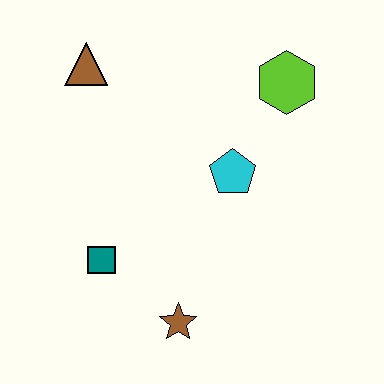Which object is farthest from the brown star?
The brown triangle is farthest from the brown star.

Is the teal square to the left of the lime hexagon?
Yes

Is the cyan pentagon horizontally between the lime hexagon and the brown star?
Yes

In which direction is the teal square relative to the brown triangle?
The teal square is below the brown triangle.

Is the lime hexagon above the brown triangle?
No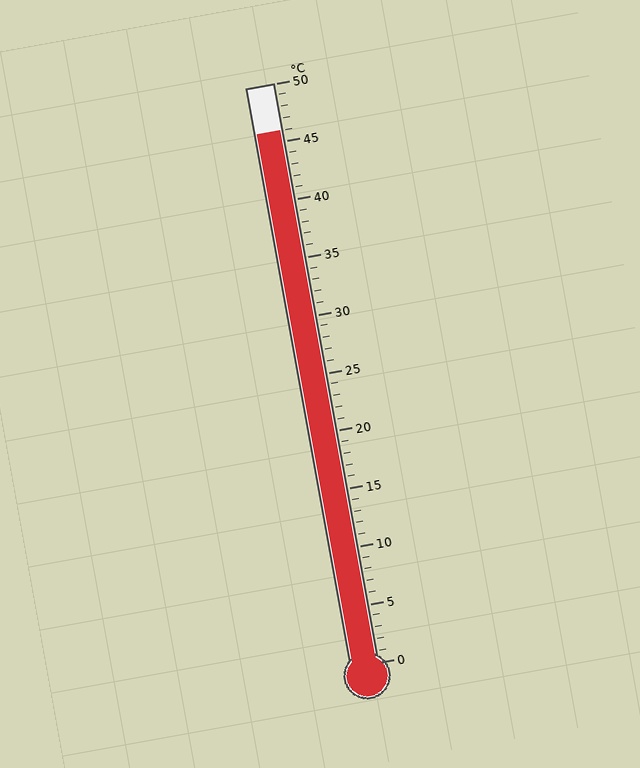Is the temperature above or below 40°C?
The temperature is above 40°C.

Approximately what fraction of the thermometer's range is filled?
The thermometer is filled to approximately 90% of its range.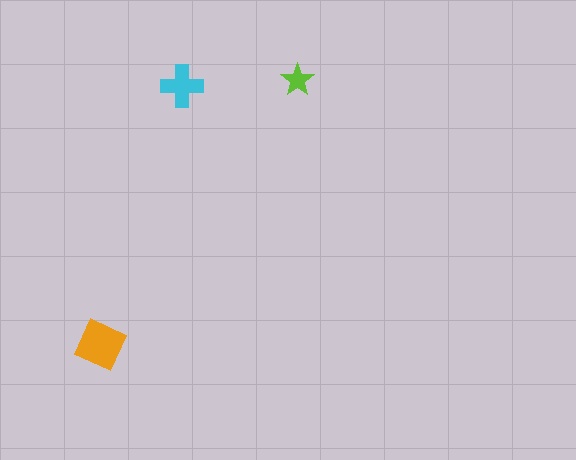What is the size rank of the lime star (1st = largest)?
3rd.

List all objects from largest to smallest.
The orange square, the cyan cross, the lime star.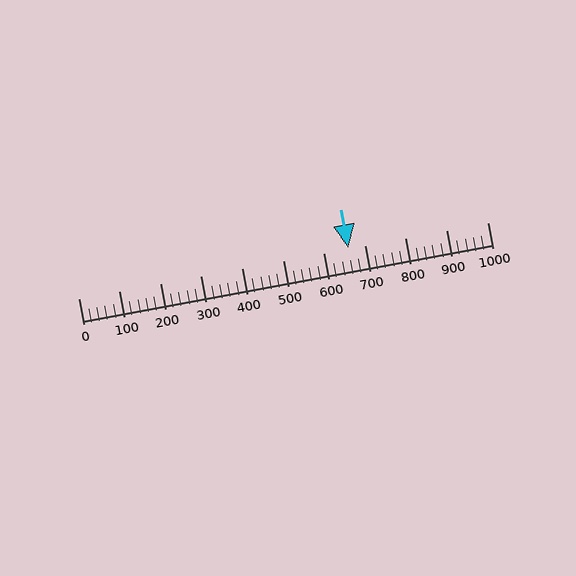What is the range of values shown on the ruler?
The ruler shows values from 0 to 1000.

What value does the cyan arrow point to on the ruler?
The cyan arrow points to approximately 660.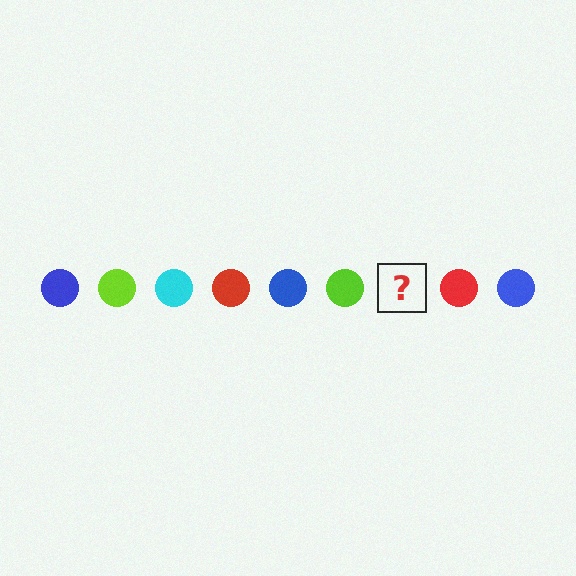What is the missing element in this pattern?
The missing element is a cyan circle.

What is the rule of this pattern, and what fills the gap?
The rule is that the pattern cycles through blue, lime, cyan, red circles. The gap should be filled with a cyan circle.